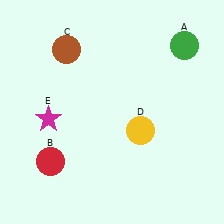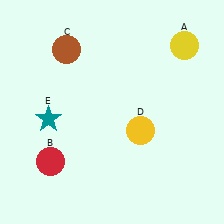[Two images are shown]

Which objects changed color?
A changed from green to yellow. E changed from magenta to teal.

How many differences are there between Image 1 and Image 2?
There are 2 differences between the two images.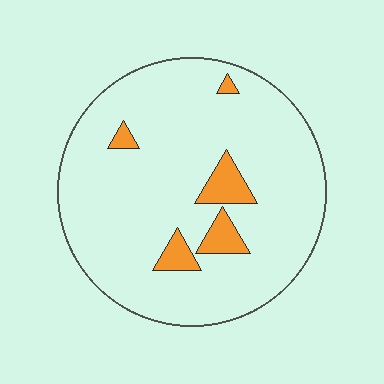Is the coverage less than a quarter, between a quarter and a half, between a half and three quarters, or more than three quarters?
Less than a quarter.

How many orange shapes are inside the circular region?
5.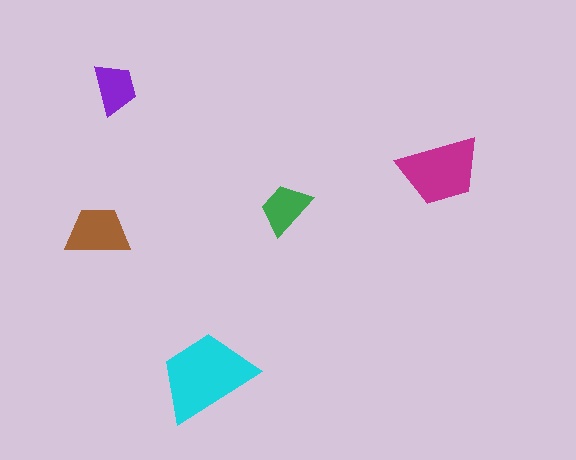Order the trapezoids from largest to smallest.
the cyan one, the magenta one, the brown one, the green one, the purple one.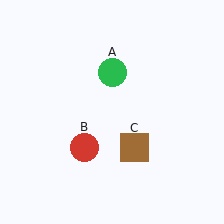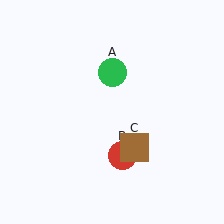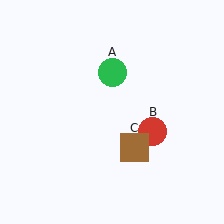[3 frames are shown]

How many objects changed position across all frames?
1 object changed position: red circle (object B).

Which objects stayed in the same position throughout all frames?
Green circle (object A) and brown square (object C) remained stationary.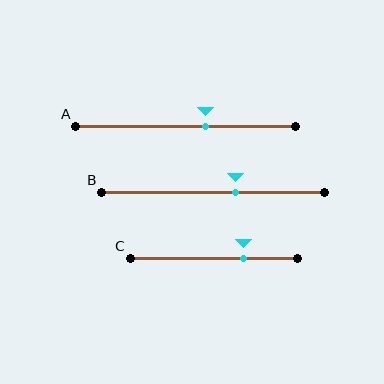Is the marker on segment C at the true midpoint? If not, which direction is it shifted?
No, the marker on segment C is shifted to the right by about 18% of the segment length.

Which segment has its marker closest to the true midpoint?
Segment A has its marker closest to the true midpoint.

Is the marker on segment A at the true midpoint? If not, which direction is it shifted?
No, the marker on segment A is shifted to the right by about 9% of the segment length.